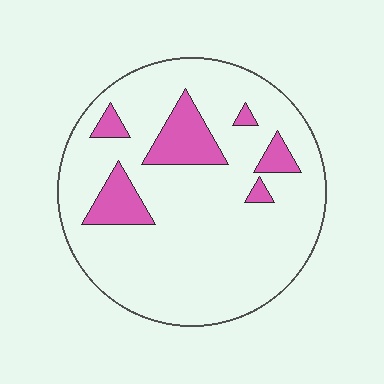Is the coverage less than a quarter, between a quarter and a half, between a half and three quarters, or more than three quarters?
Less than a quarter.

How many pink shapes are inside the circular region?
6.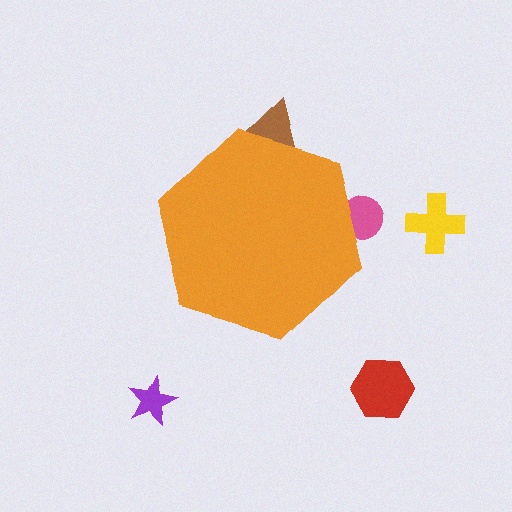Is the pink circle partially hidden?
Yes, the pink circle is partially hidden behind the orange hexagon.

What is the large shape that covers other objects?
An orange hexagon.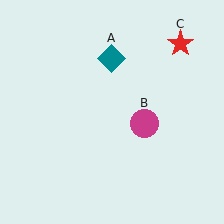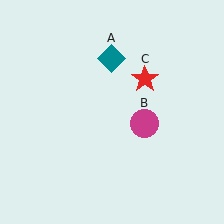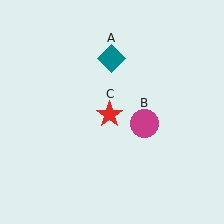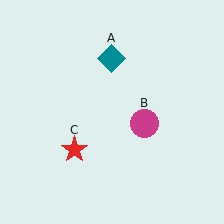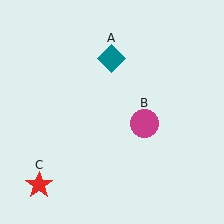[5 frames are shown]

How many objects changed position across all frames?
1 object changed position: red star (object C).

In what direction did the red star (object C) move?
The red star (object C) moved down and to the left.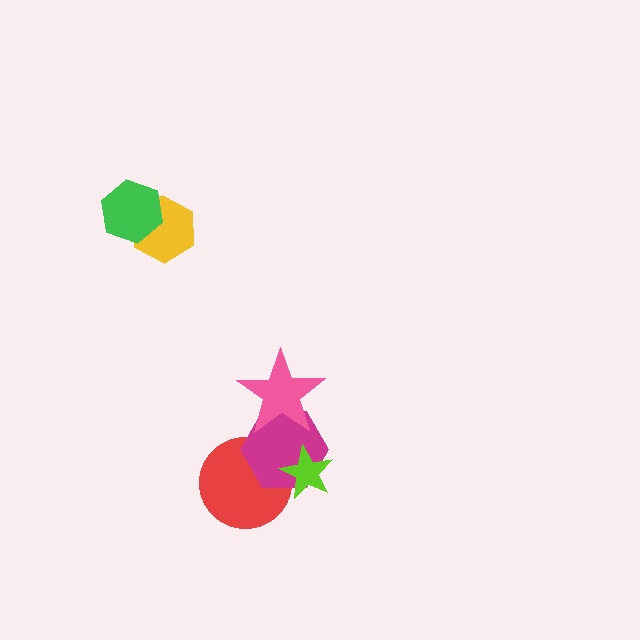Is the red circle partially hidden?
Yes, it is partially covered by another shape.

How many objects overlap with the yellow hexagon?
1 object overlaps with the yellow hexagon.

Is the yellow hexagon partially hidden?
Yes, it is partially covered by another shape.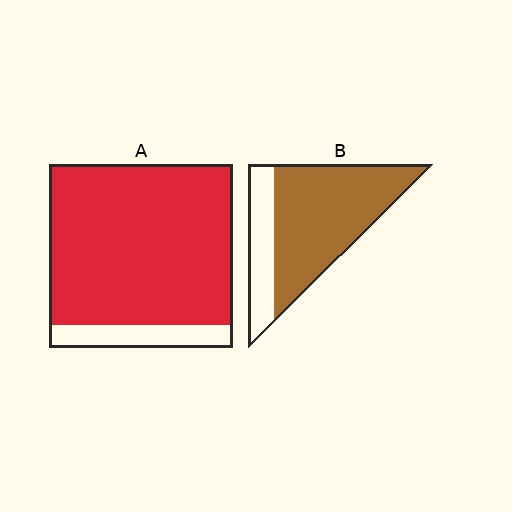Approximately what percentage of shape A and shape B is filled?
A is approximately 90% and B is approximately 75%.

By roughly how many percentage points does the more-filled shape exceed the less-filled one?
By roughly 15 percentage points (A over B).